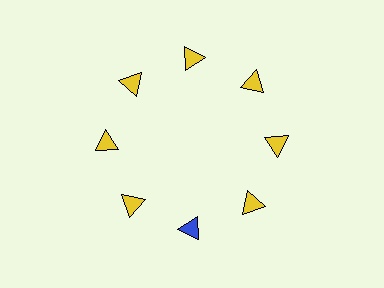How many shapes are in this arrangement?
There are 8 shapes arranged in a ring pattern.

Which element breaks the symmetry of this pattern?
The blue triangle at roughly the 6 o'clock position breaks the symmetry. All other shapes are yellow triangles.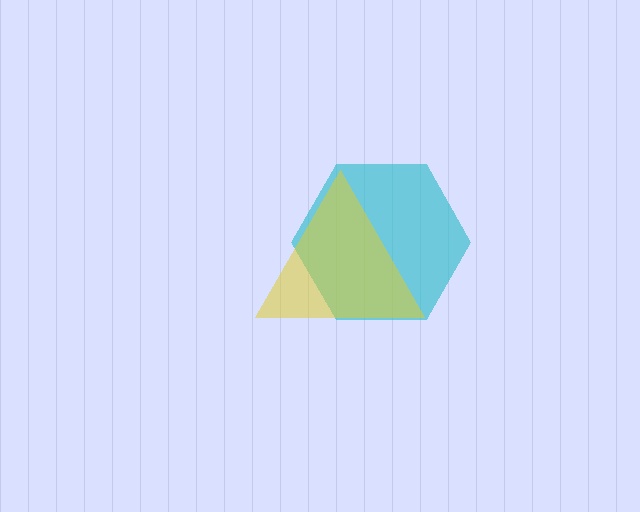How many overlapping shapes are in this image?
There are 2 overlapping shapes in the image.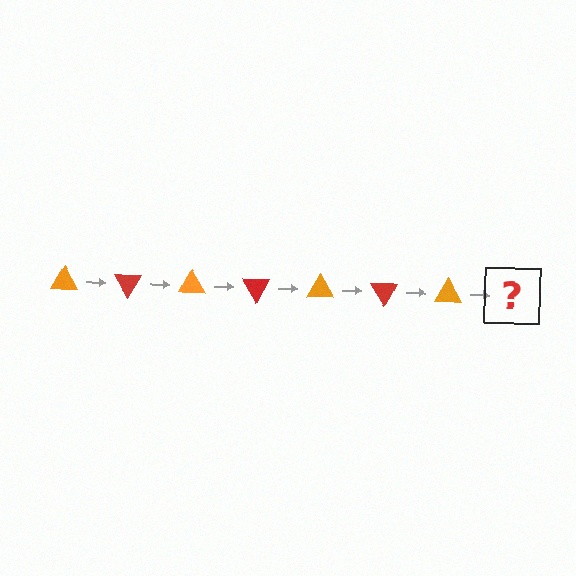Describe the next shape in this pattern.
It should be a red triangle, rotated 420 degrees from the start.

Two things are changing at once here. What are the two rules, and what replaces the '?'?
The two rules are that it rotates 60 degrees each step and the color cycles through orange and red. The '?' should be a red triangle, rotated 420 degrees from the start.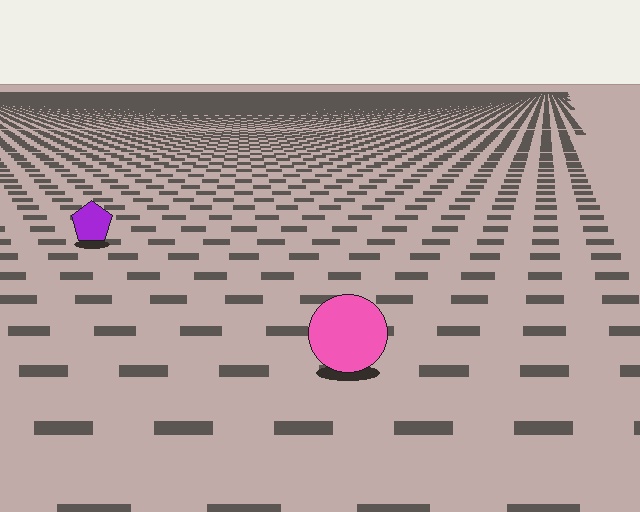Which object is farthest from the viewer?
The purple pentagon is farthest from the viewer. It appears smaller and the ground texture around it is denser.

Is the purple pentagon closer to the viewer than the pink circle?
No. The pink circle is closer — you can tell from the texture gradient: the ground texture is coarser near it.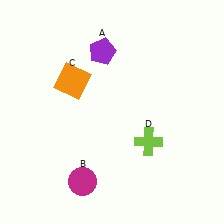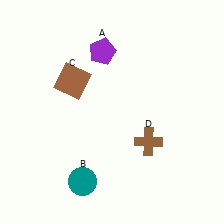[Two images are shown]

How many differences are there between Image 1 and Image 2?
There are 3 differences between the two images.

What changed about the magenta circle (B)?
In Image 1, B is magenta. In Image 2, it changed to teal.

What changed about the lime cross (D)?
In Image 1, D is lime. In Image 2, it changed to brown.